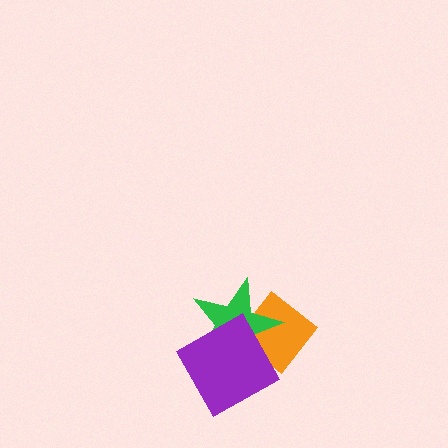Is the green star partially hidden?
Yes, it is partially covered by another shape.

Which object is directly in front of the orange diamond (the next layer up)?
The green star is directly in front of the orange diamond.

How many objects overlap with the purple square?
2 objects overlap with the purple square.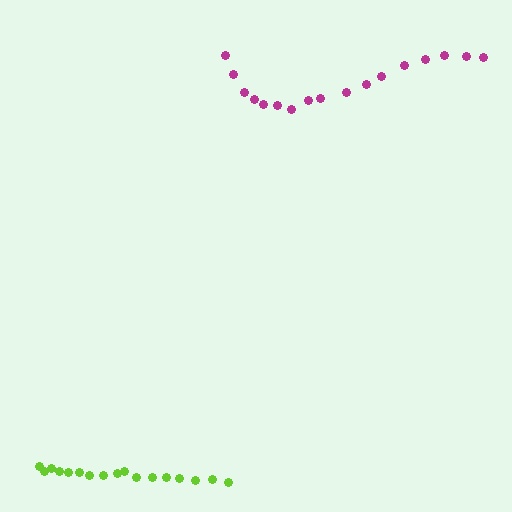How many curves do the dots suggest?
There are 2 distinct paths.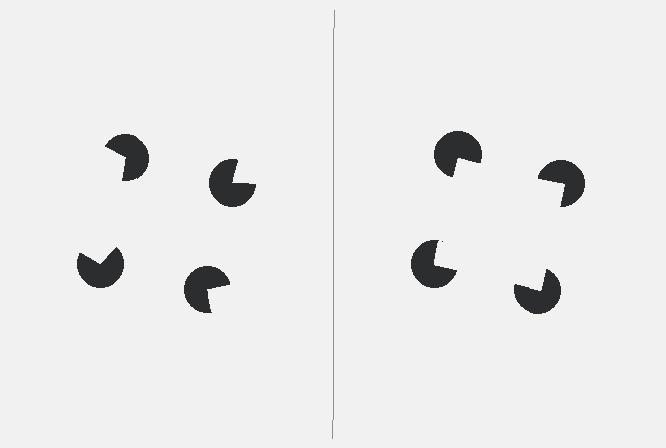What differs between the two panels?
The pac-man discs are positioned identically on both sides; only the wedge orientations differ. On the right they align to a square; on the left they are misaligned.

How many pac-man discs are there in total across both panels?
8 — 4 on each side.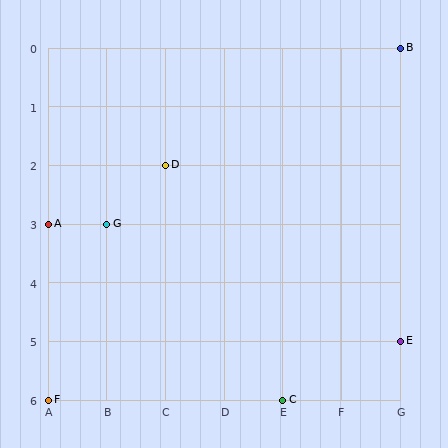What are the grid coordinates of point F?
Point F is at grid coordinates (A, 6).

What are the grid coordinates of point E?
Point E is at grid coordinates (G, 5).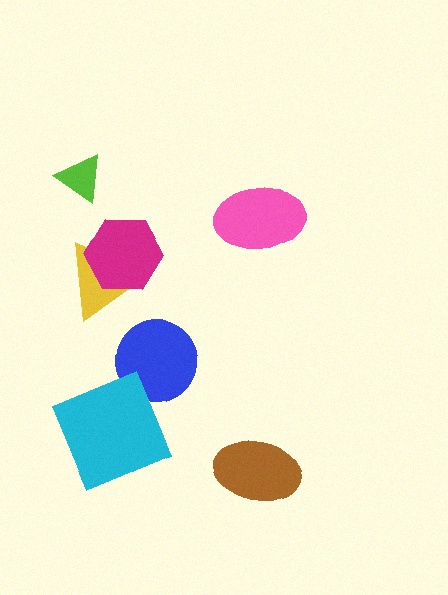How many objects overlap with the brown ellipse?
0 objects overlap with the brown ellipse.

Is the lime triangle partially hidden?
No, no other shape covers it.